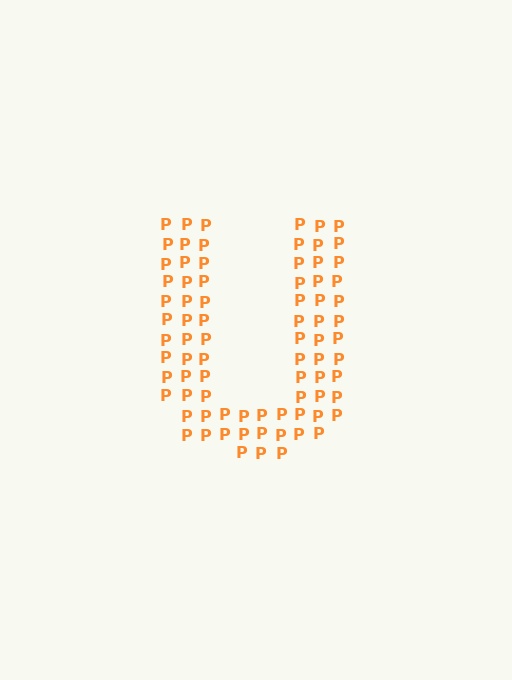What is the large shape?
The large shape is the letter U.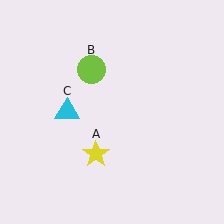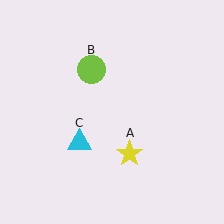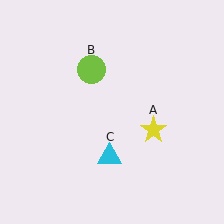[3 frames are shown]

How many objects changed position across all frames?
2 objects changed position: yellow star (object A), cyan triangle (object C).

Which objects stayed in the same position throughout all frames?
Lime circle (object B) remained stationary.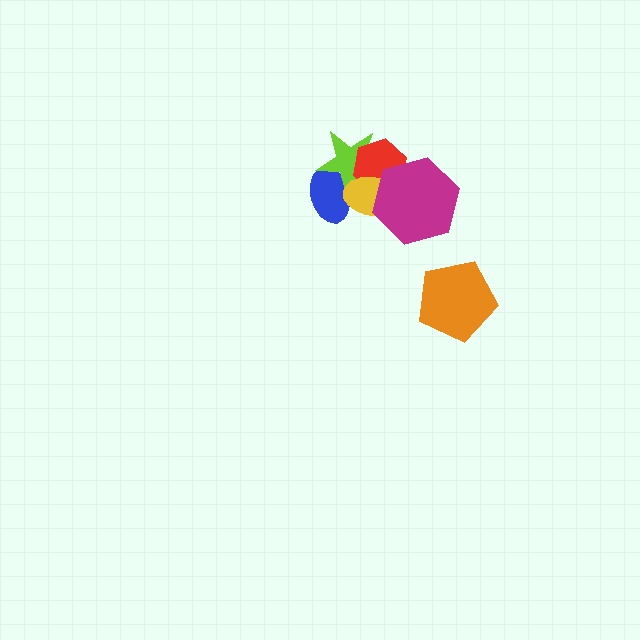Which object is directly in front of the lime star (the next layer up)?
The red hexagon is directly in front of the lime star.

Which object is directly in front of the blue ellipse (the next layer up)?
The lime star is directly in front of the blue ellipse.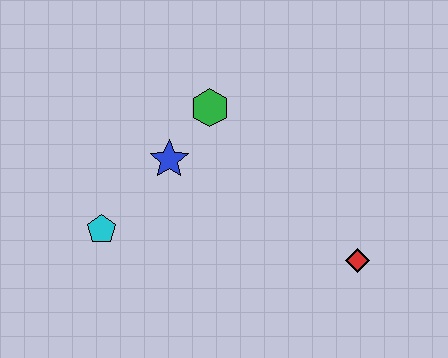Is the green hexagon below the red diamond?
No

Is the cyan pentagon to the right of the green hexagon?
No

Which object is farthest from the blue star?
The red diamond is farthest from the blue star.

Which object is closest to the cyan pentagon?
The blue star is closest to the cyan pentagon.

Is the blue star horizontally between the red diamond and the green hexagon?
No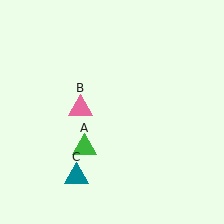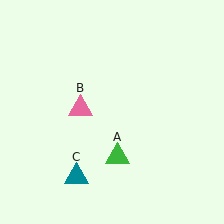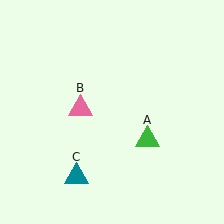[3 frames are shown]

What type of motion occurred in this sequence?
The green triangle (object A) rotated counterclockwise around the center of the scene.